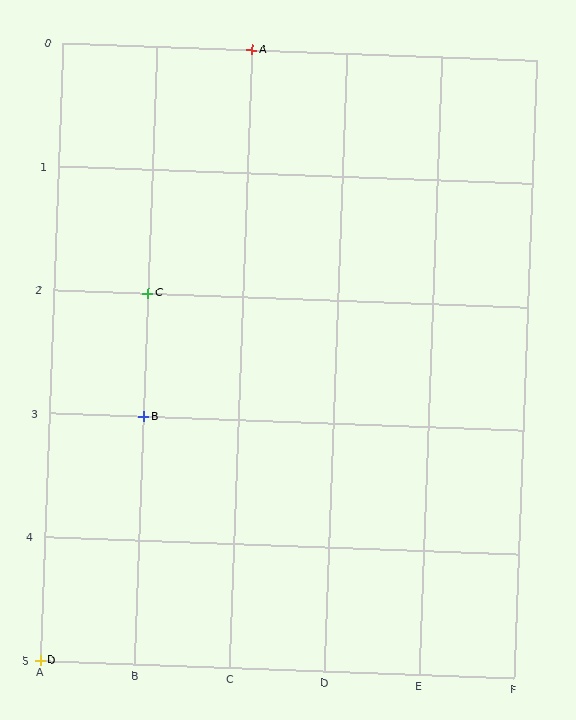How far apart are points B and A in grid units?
Points B and A are 1 column and 3 rows apart (about 3.2 grid units diagonally).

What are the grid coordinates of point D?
Point D is at grid coordinates (A, 5).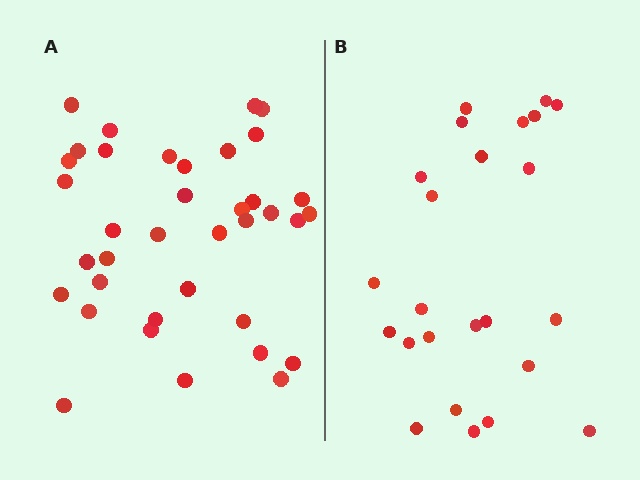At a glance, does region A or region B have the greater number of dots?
Region A (the left region) has more dots.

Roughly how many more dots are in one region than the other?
Region A has approximately 15 more dots than region B.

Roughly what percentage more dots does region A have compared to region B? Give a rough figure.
About 55% more.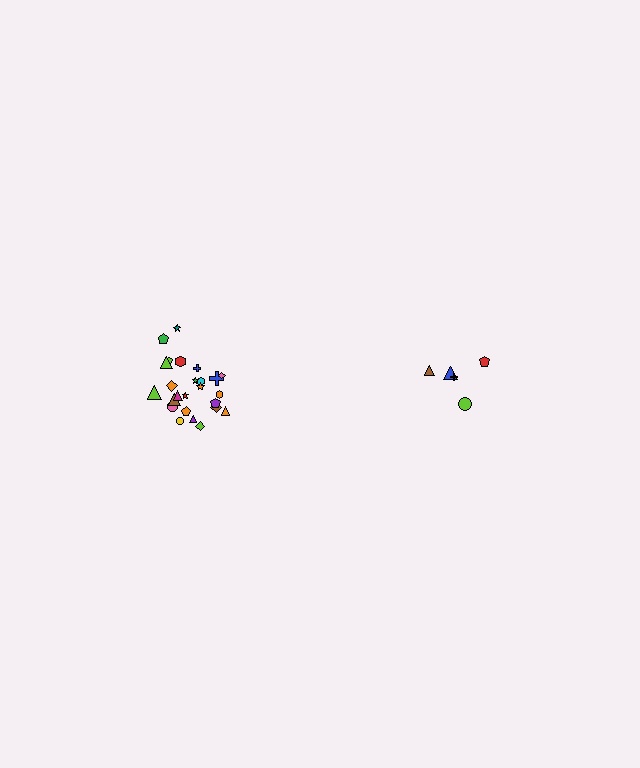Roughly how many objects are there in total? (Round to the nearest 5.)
Roughly 30 objects in total.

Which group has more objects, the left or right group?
The left group.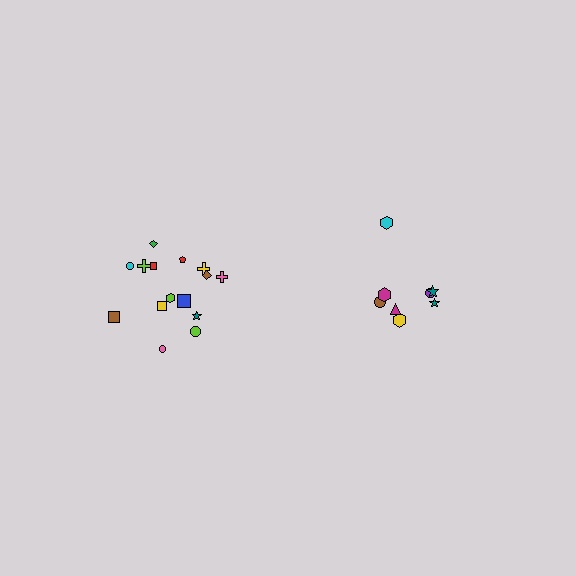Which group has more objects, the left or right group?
The left group.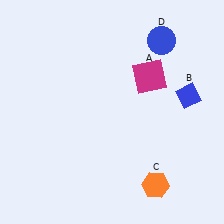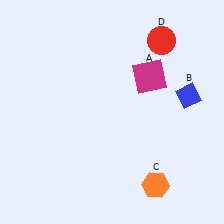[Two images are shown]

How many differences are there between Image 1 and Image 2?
There is 1 difference between the two images.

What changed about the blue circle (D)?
In Image 1, D is blue. In Image 2, it changed to red.